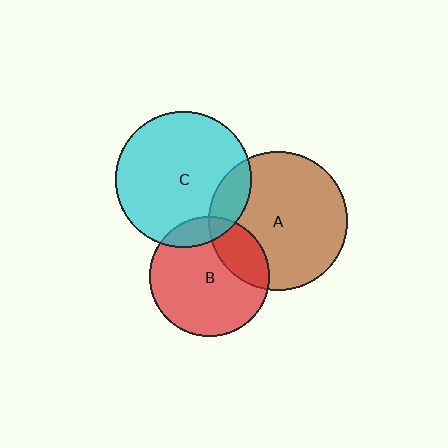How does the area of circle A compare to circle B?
Approximately 1.3 times.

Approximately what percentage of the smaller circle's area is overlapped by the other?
Approximately 15%.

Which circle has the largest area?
Circle A (brown).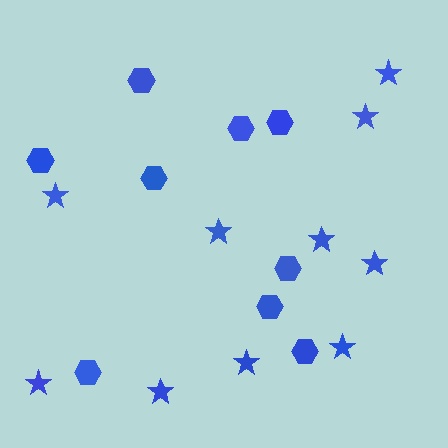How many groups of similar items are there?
There are 2 groups: one group of hexagons (9) and one group of stars (10).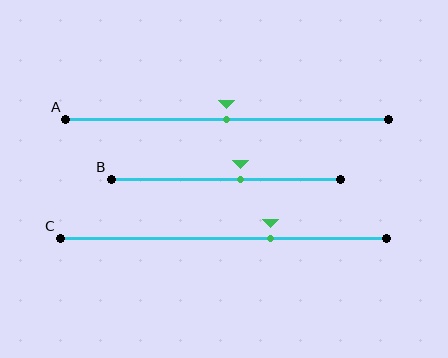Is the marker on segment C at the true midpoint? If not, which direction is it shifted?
No, the marker on segment C is shifted to the right by about 15% of the segment length.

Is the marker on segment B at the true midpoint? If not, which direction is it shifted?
No, the marker on segment B is shifted to the right by about 6% of the segment length.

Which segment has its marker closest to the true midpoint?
Segment A has its marker closest to the true midpoint.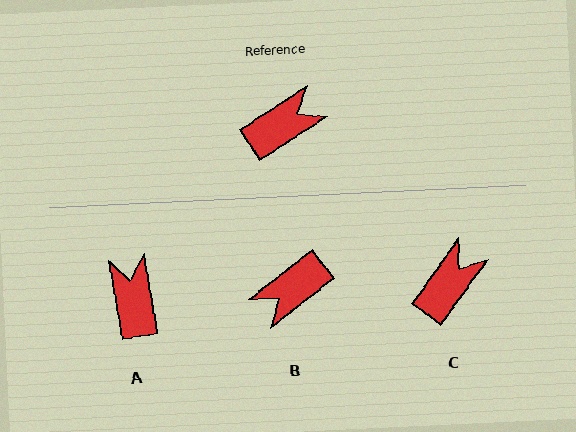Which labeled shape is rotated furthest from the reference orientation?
B, about 174 degrees away.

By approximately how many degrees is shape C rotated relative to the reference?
Approximately 21 degrees counter-clockwise.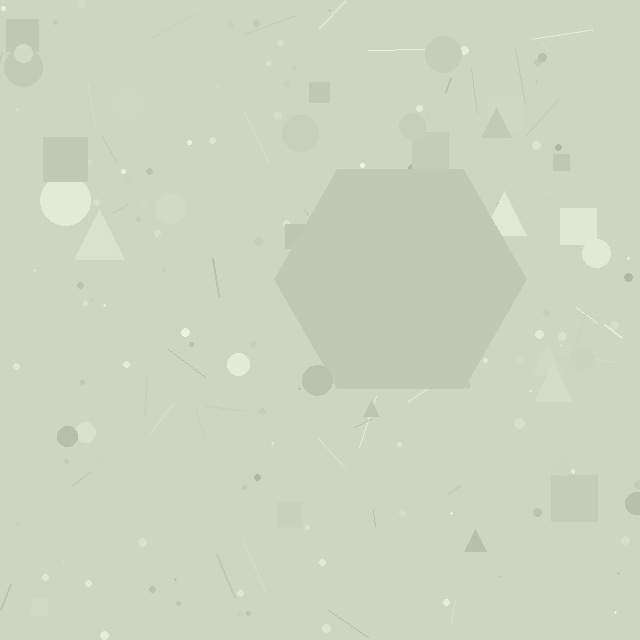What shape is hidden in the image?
A hexagon is hidden in the image.